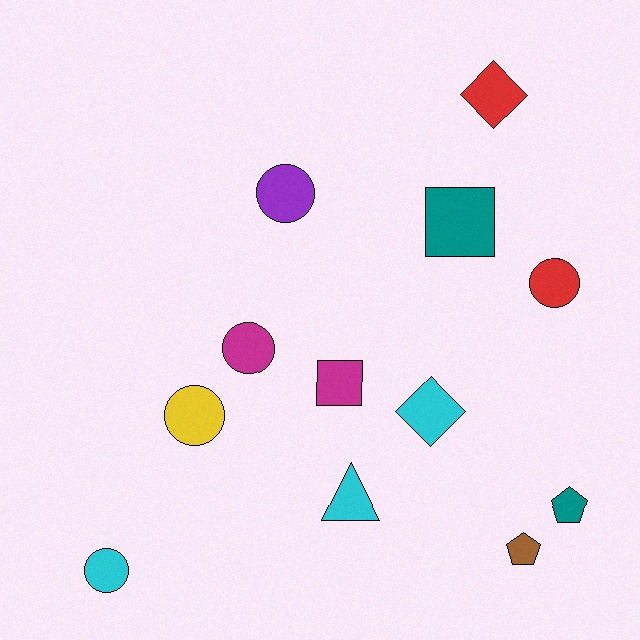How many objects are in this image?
There are 12 objects.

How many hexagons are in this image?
There are no hexagons.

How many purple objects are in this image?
There is 1 purple object.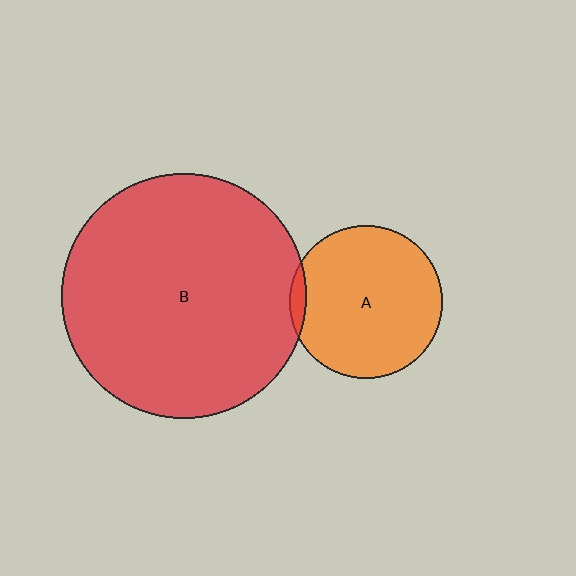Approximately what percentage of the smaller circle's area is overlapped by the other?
Approximately 5%.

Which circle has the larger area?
Circle B (red).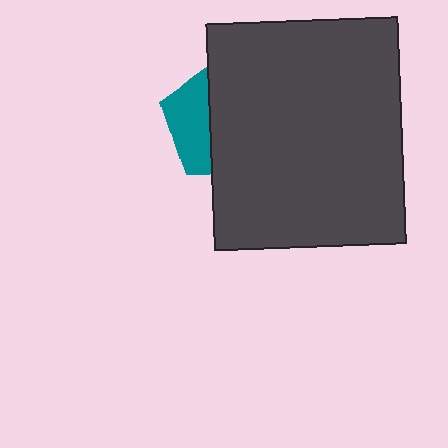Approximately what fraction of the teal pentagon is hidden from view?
Roughly 65% of the teal pentagon is hidden behind the dark gray rectangle.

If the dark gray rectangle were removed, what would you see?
You would see the complete teal pentagon.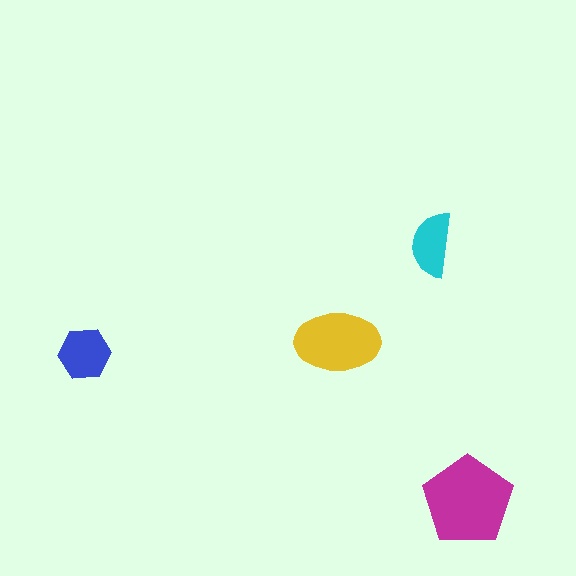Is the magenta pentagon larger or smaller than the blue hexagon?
Larger.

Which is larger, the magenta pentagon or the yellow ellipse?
The magenta pentagon.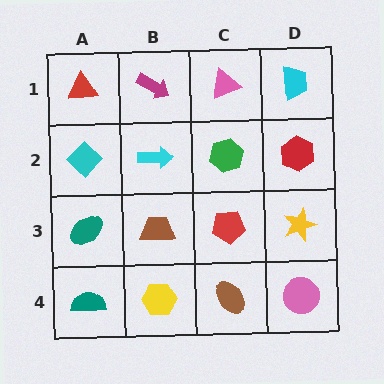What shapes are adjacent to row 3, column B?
A cyan arrow (row 2, column B), a yellow hexagon (row 4, column B), a teal ellipse (row 3, column A), a red pentagon (row 3, column C).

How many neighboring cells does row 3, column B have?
4.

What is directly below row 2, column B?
A brown trapezoid.